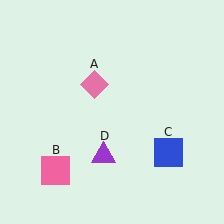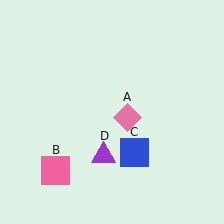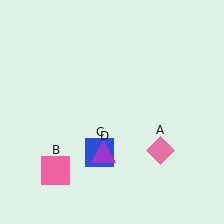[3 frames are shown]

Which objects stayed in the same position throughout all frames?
Pink square (object B) and purple triangle (object D) remained stationary.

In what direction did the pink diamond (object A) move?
The pink diamond (object A) moved down and to the right.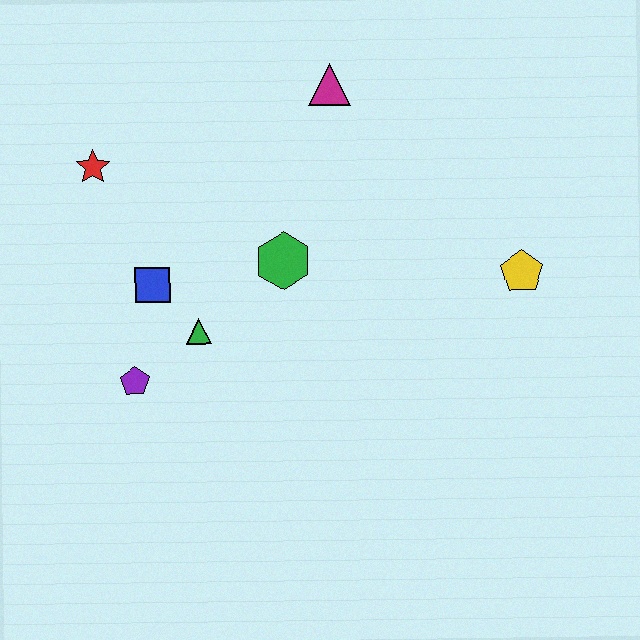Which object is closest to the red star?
The blue square is closest to the red star.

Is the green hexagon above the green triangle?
Yes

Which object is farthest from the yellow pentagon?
The red star is farthest from the yellow pentagon.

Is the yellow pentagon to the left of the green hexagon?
No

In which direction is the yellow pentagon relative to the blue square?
The yellow pentagon is to the right of the blue square.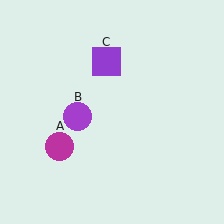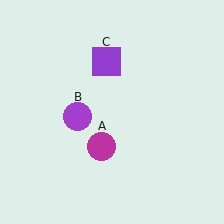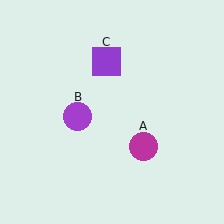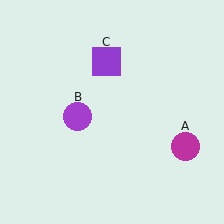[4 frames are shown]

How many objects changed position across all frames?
1 object changed position: magenta circle (object A).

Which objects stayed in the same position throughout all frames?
Purple circle (object B) and purple square (object C) remained stationary.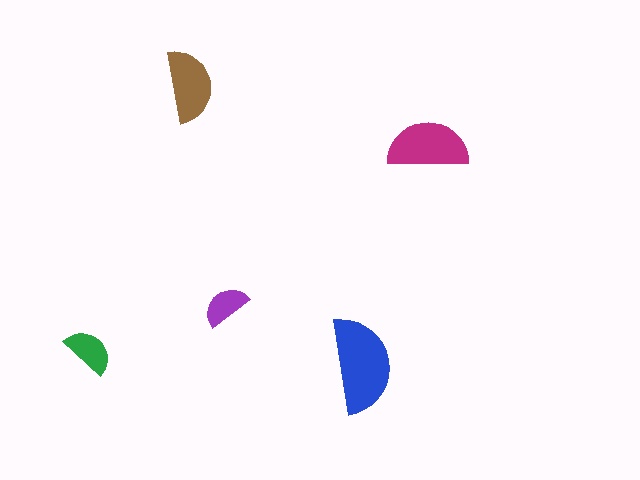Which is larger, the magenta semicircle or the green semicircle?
The magenta one.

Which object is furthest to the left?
The green semicircle is leftmost.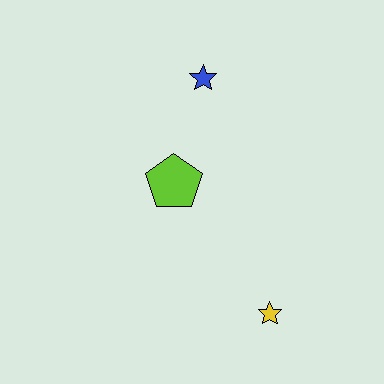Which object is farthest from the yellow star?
The blue star is farthest from the yellow star.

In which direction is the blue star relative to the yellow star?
The blue star is above the yellow star.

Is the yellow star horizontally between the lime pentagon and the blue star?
No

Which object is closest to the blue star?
The lime pentagon is closest to the blue star.